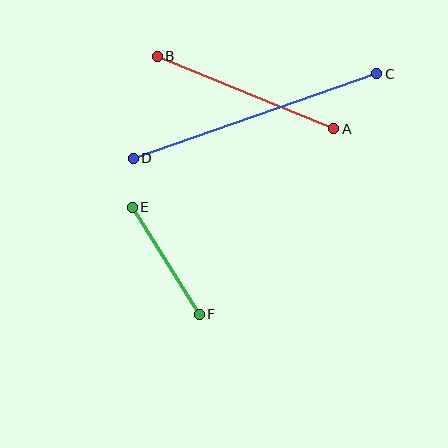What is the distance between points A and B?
The distance is approximately 191 pixels.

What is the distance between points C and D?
The distance is approximately 258 pixels.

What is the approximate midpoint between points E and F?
The midpoint is at approximately (166, 261) pixels.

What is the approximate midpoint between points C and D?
The midpoint is at approximately (255, 116) pixels.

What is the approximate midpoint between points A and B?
The midpoint is at approximately (245, 93) pixels.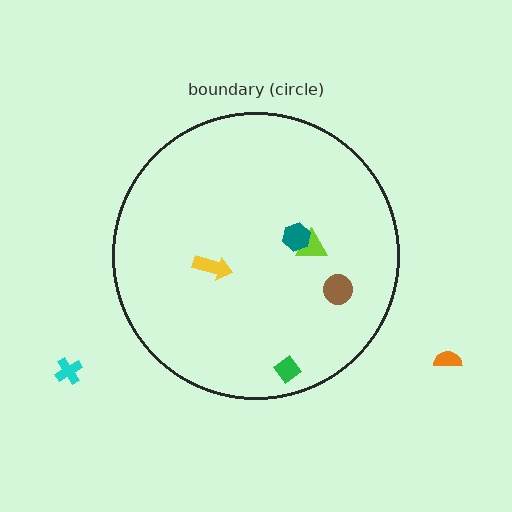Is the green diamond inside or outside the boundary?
Inside.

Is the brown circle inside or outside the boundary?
Inside.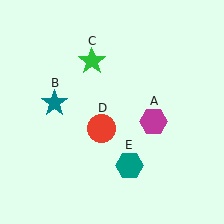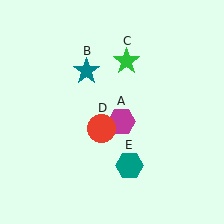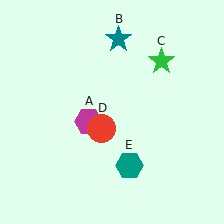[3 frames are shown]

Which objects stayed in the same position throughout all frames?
Red circle (object D) and teal hexagon (object E) remained stationary.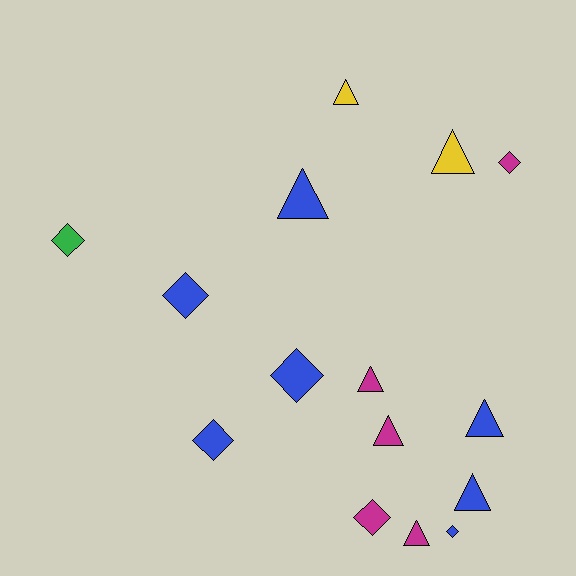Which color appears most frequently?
Blue, with 7 objects.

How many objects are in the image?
There are 15 objects.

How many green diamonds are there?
There is 1 green diamond.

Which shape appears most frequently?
Triangle, with 8 objects.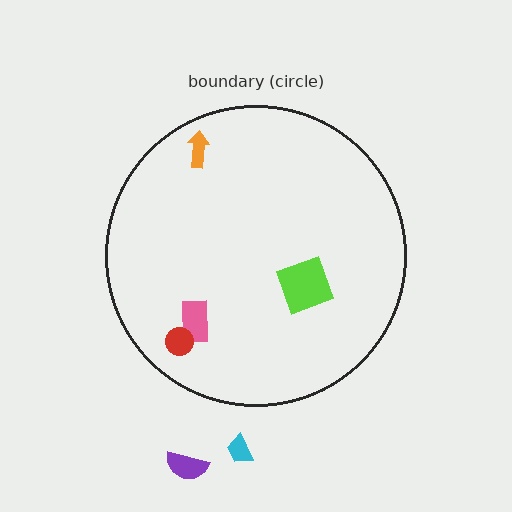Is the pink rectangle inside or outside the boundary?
Inside.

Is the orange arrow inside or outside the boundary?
Inside.